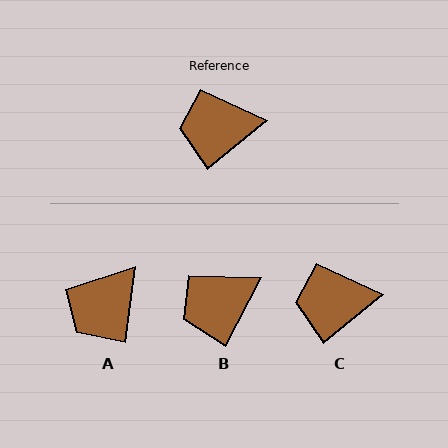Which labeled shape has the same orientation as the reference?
C.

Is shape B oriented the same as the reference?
No, it is off by about 23 degrees.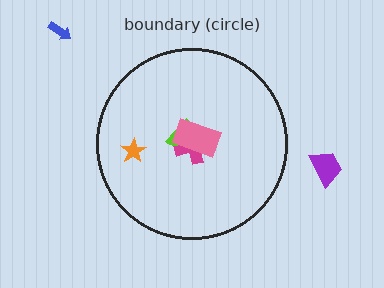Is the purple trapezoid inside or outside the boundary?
Outside.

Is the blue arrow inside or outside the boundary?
Outside.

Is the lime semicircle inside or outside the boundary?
Inside.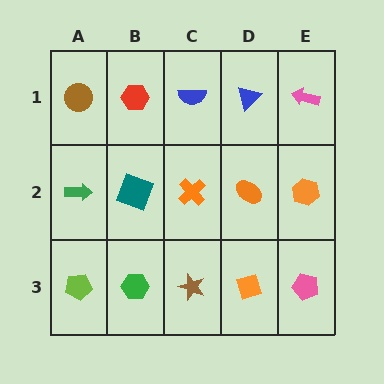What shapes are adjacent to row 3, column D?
An orange ellipse (row 2, column D), a brown star (row 3, column C), a pink pentagon (row 3, column E).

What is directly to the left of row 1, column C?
A red hexagon.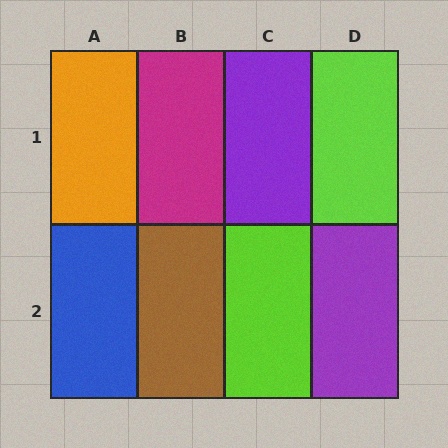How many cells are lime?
2 cells are lime.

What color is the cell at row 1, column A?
Orange.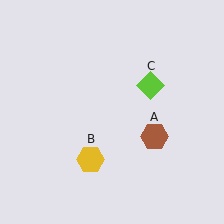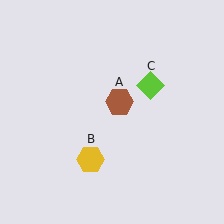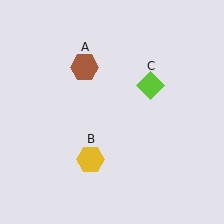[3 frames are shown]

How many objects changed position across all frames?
1 object changed position: brown hexagon (object A).